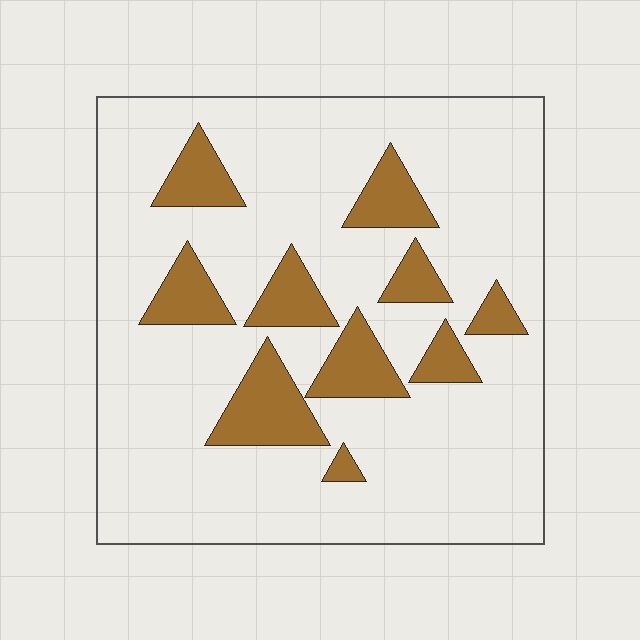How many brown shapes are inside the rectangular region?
10.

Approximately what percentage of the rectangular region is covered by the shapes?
Approximately 20%.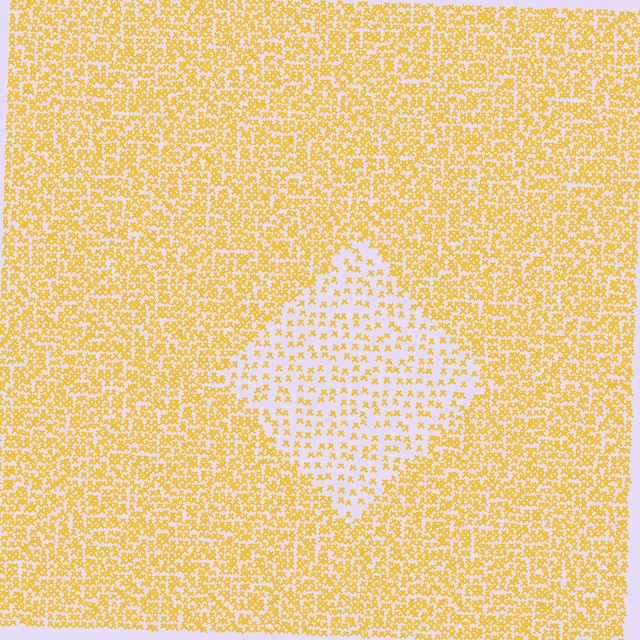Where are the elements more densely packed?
The elements are more densely packed outside the diamond boundary.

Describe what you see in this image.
The image contains small yellow elements arranged at two different densities. A diamond-shaped region is visible where the elements are less densely packed than the surrounding area.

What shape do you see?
I see a diamond.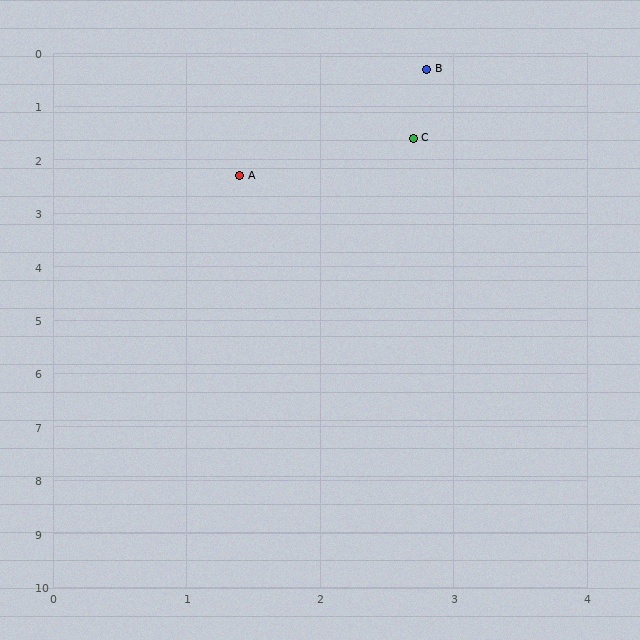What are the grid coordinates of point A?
Point A is at approximately (1.4, 2.3).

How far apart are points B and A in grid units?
Points B and A are about 2.4 grid units apart.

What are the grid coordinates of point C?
Point C is at approximately (2.7, 1.6).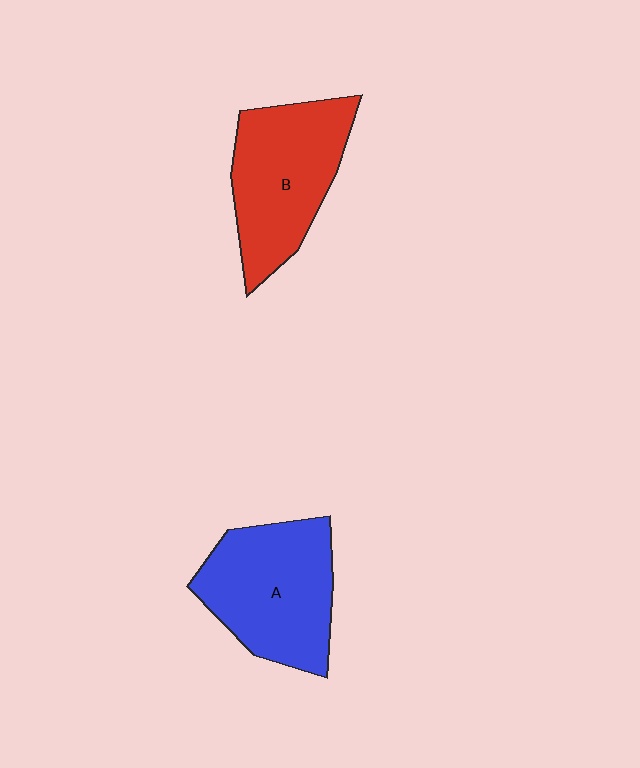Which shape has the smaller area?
Shape B (red).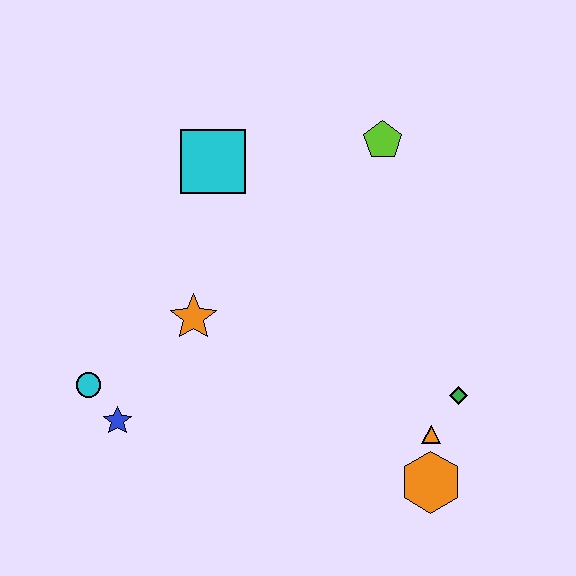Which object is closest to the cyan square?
The orange star is closest to the cyan square.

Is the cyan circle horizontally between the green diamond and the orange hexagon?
No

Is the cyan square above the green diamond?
Yes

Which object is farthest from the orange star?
The orange hexagon is farthest from the orange star.